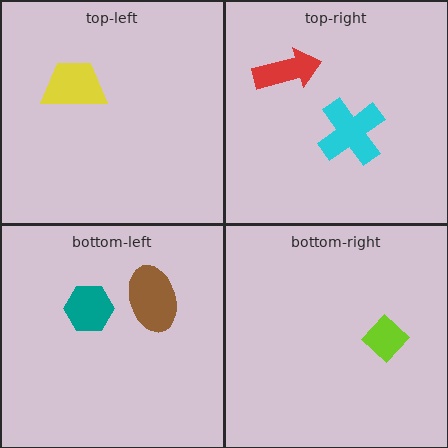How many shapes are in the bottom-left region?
2.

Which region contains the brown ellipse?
The bottom-left region.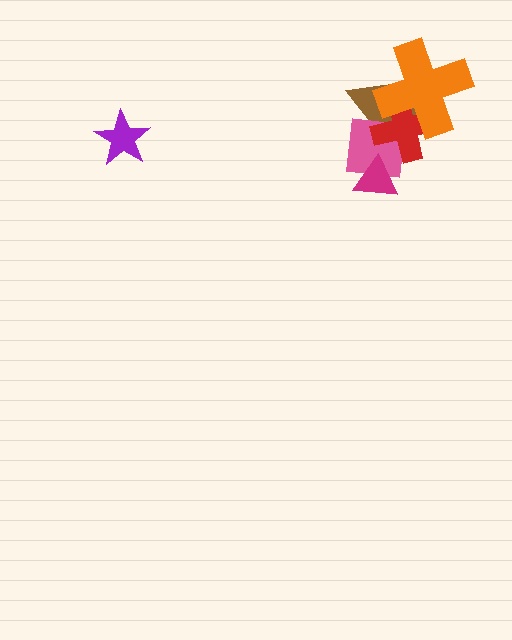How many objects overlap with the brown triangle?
3 objects overlap with the brown triangle.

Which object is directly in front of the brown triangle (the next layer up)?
The pink square is directly in front of the brown triangle.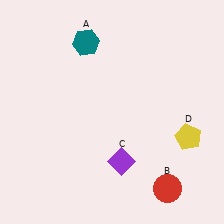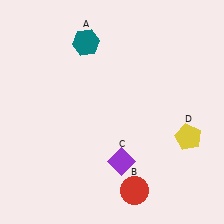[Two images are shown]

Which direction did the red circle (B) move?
The red circle (B) moved left.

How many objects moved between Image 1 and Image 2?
1 object moved between the two images.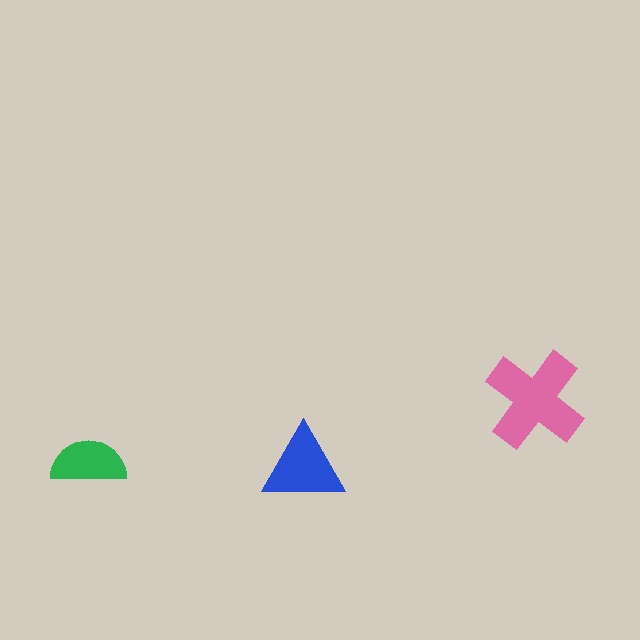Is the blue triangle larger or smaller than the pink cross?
Smaller.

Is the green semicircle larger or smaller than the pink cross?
Smaller.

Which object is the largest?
The pink cross.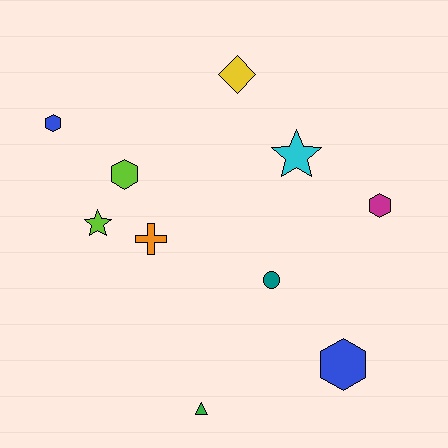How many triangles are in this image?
There is 1 triangle.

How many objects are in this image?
There are 10 objects.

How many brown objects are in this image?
There are no brown objects.